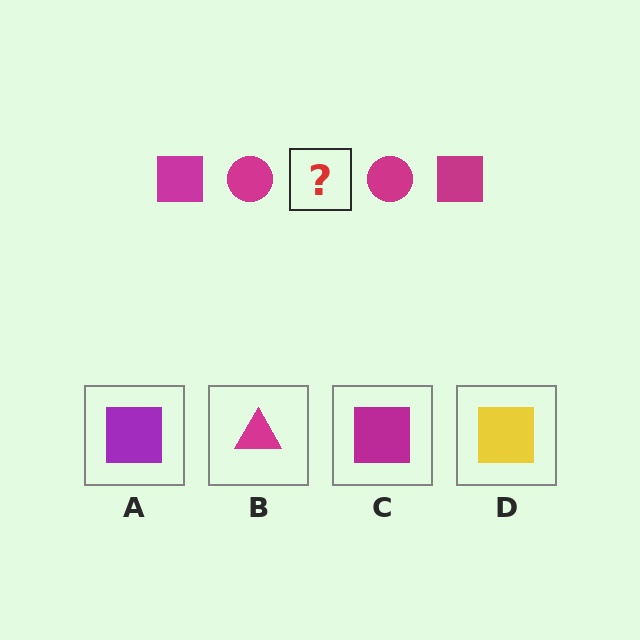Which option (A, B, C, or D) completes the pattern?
C.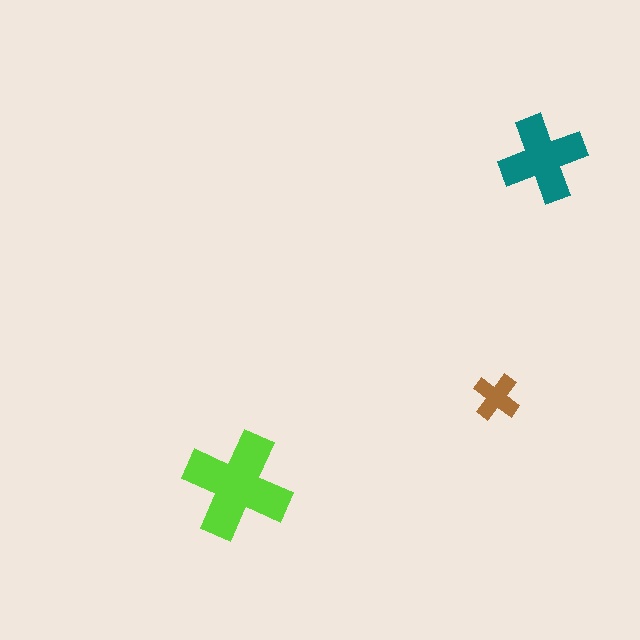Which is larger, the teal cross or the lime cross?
The lime one.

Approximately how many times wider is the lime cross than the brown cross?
About 2.5 times wider.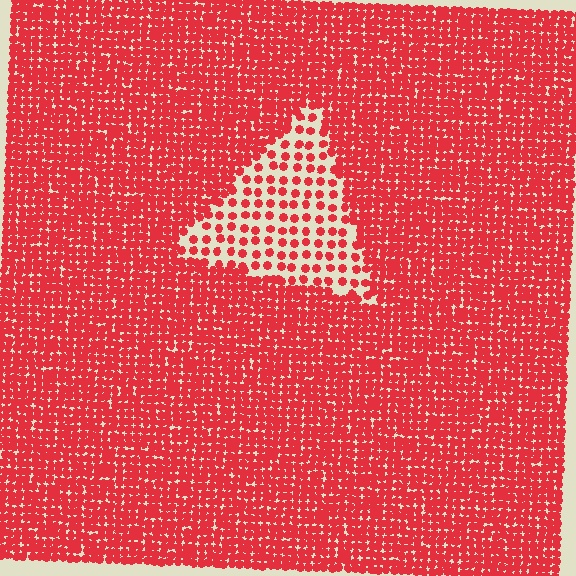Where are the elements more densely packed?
The elements are more densely packed outside the triangle boundary.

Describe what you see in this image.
The image contains small red elements arranged at two different densities. A triangle-shaped region is visible where the elements are less densely packed than the surrounding area.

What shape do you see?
I see a triangle.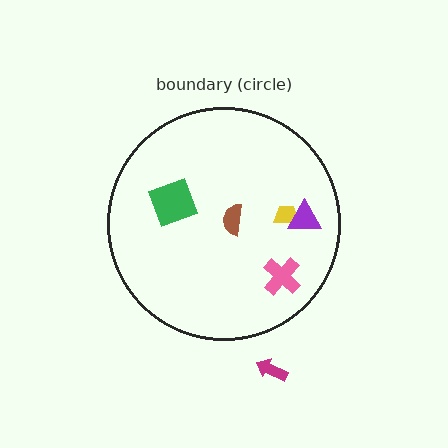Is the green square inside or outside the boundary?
Inside.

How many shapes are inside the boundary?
5 inside, 1 outside.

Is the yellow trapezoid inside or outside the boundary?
Inside.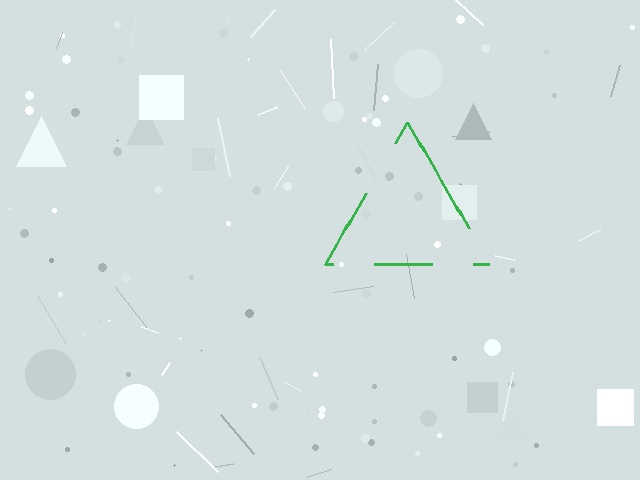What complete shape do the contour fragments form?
The contour fragments form a triangle.